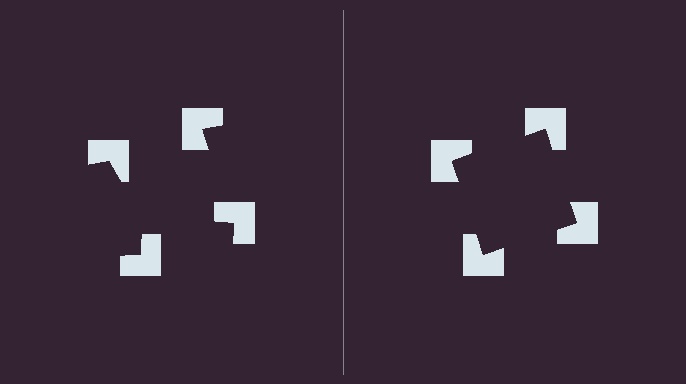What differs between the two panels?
The notched squares are positioned identically on both sides; only the wedge orientations differ. On the right they align to a square; on the left they are misaligned.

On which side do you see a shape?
An illusory square appears on the right side. On the left side the wedge cuts are rotated, so no coherent shape forms.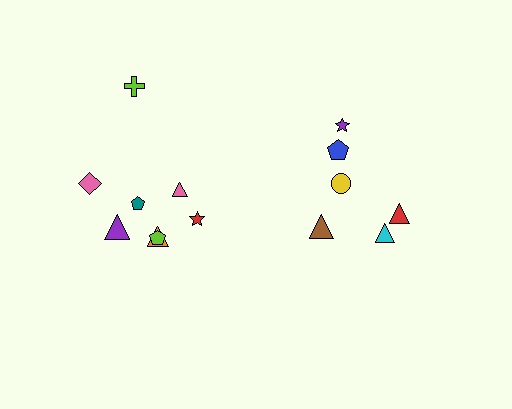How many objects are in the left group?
There are 8 objects.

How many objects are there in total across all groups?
There are 14 objects.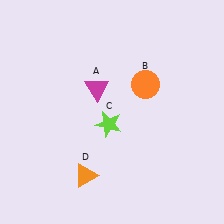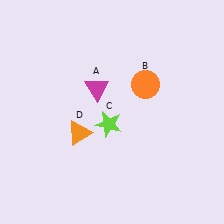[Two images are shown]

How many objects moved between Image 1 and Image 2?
1 object moved between the two images.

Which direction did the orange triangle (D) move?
The orange triangle (D) moved up.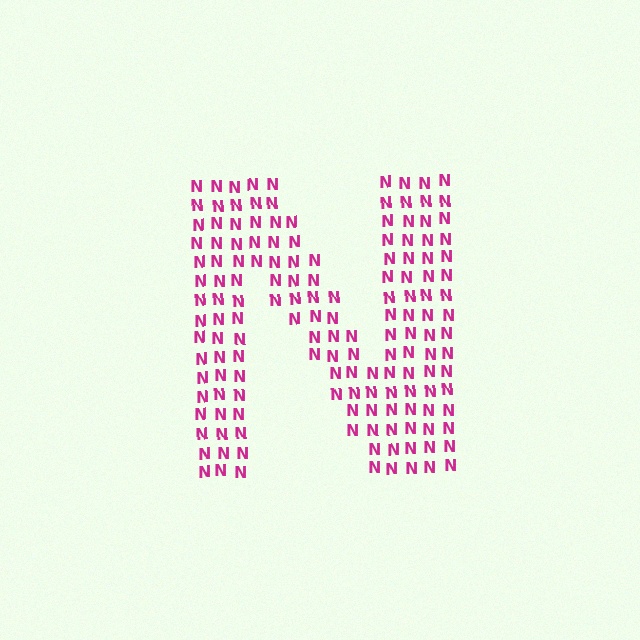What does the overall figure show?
The overall figure shows the letter N.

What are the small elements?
The small elements are letter N's.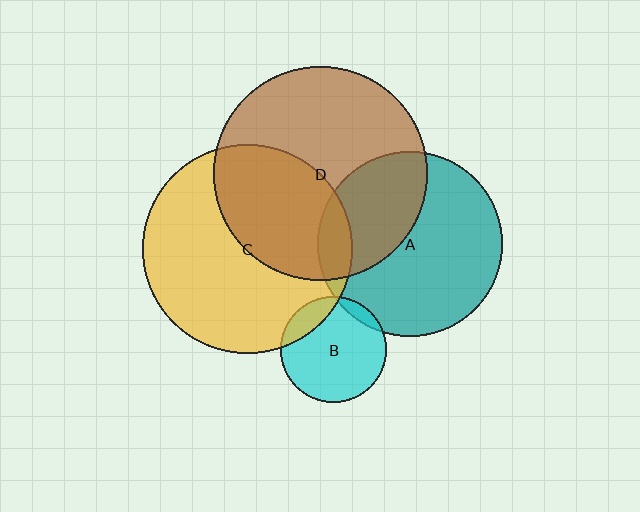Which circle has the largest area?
Circle D (brown).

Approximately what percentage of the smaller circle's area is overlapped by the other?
Approximately 15%.